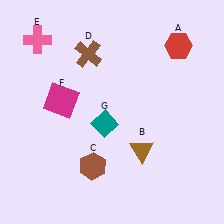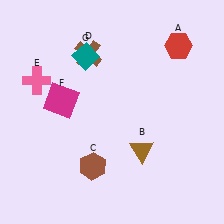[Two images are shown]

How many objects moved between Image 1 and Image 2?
2 objects moved between the two images.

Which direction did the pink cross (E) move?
The pink cross (E) moved down.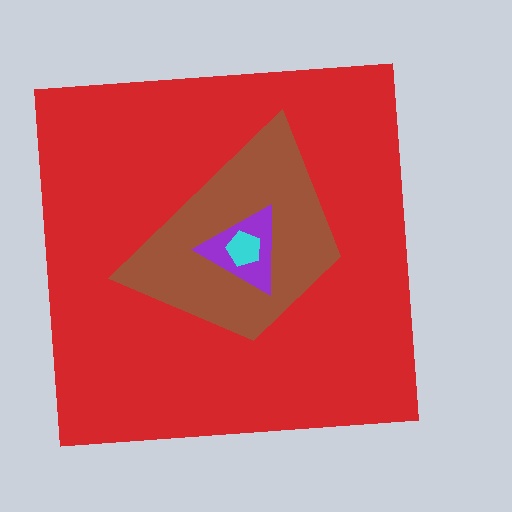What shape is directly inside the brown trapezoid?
The purple triangle.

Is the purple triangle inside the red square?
Yes.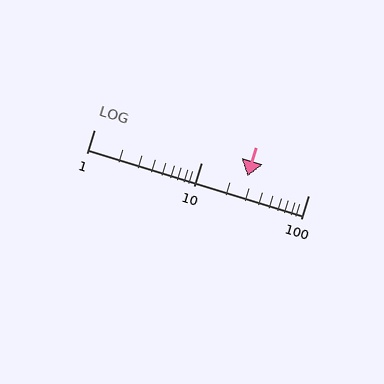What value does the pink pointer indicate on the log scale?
The pointer indicates approximately 27.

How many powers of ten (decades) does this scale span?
The scale spans 2 decades, from 1 to 100.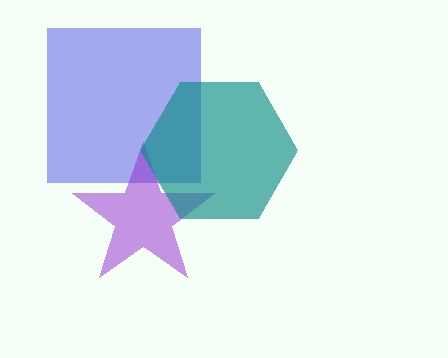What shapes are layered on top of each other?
The layered shapes are: a blue square, a purple star, a teal hexagon.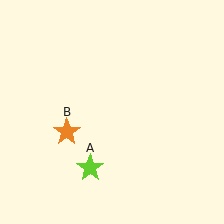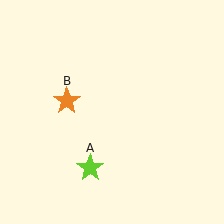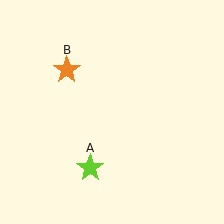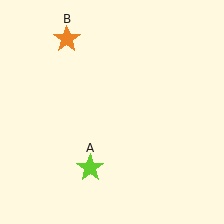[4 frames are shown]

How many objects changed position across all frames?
1 object changed position: orange star (object B).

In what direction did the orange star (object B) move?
The orange star (object B) moved up.